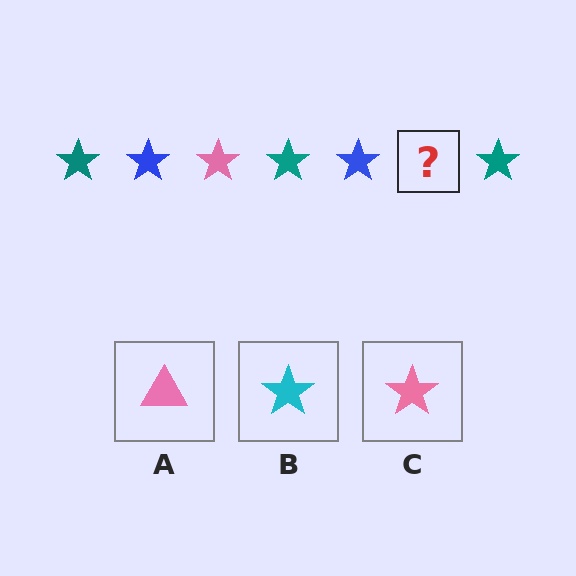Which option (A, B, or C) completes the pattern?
C.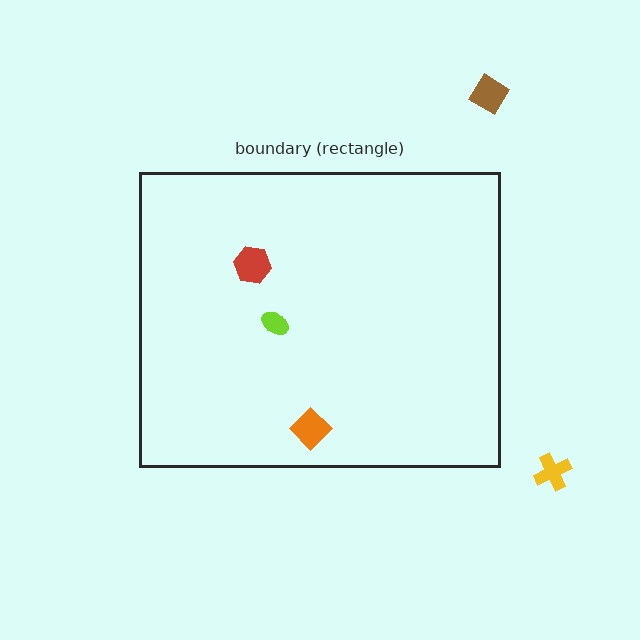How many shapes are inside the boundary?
3 inside, 2 outside.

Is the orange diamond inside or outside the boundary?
Inside.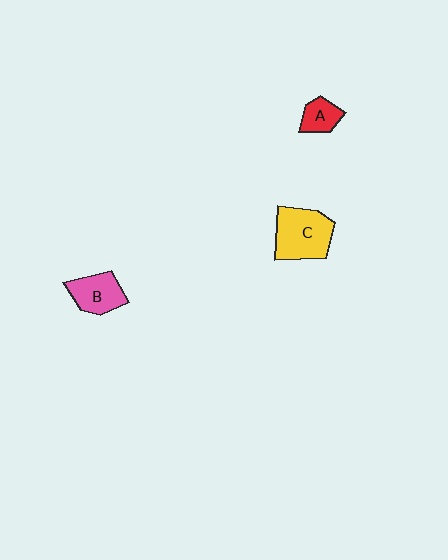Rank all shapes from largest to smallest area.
From largest to smallest: C (yellow), B (pink), A (red).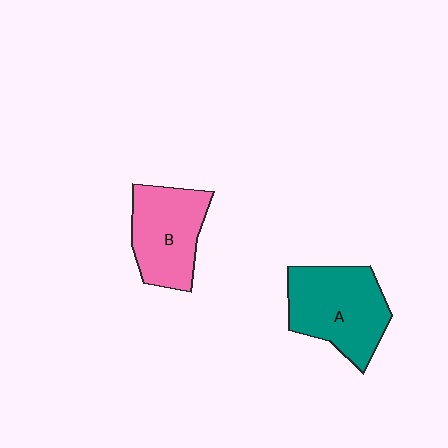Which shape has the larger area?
Shape A (teal).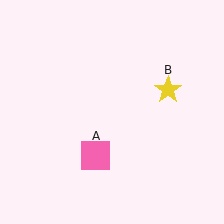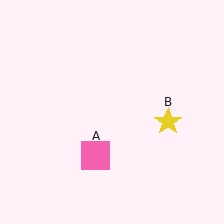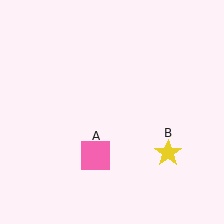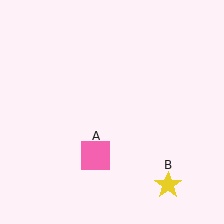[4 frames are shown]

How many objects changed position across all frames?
1 object changed position: yellow star (object B).